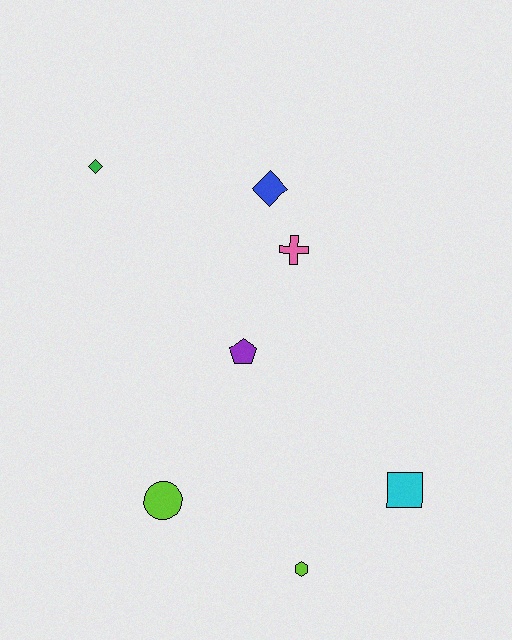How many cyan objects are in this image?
There is 1 cyan object.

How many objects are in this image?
There are 7 objects.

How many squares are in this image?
There is 1 square.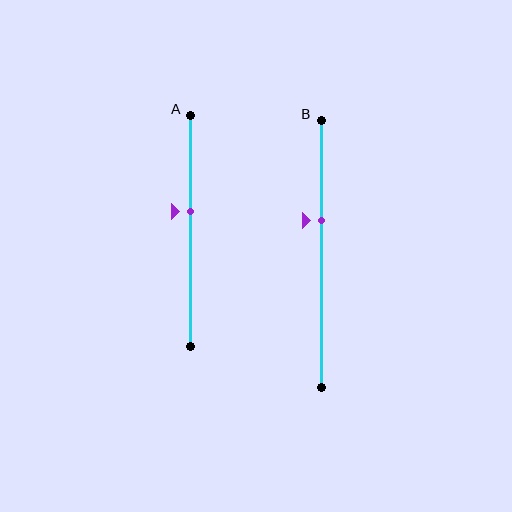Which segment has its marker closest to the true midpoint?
Segment A has its marker closest to the true midpoint.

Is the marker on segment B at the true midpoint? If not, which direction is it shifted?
No, the marker on segment B is shifted upward by about 13% of the segment length.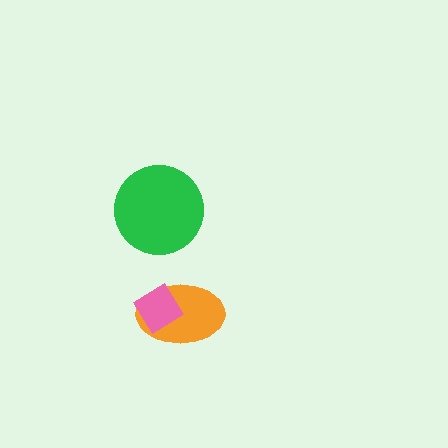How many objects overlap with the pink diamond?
1 object overlaps with the pink diamond.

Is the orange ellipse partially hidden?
Yes, it is partially covered by another shape.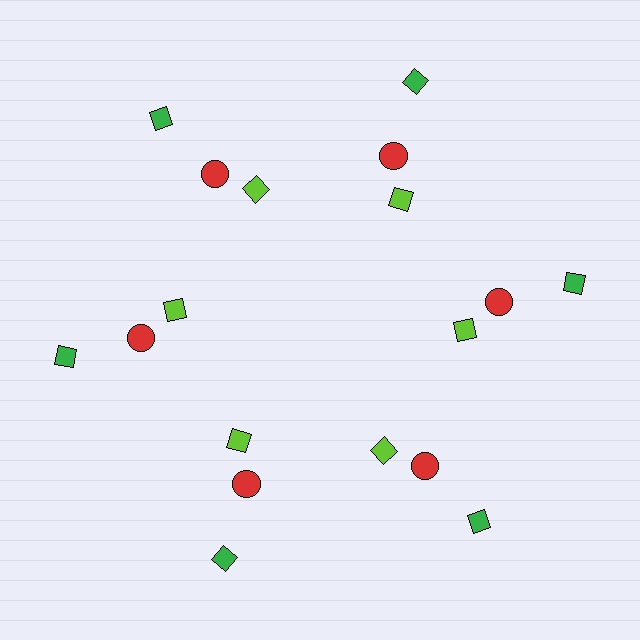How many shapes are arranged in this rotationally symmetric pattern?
There are 18 shapes, arranged in 6 groups of 3.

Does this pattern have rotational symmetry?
Yes, this pattern has 6-fold rotational symmetry. It looks the same after rotating 60 degrees around the center.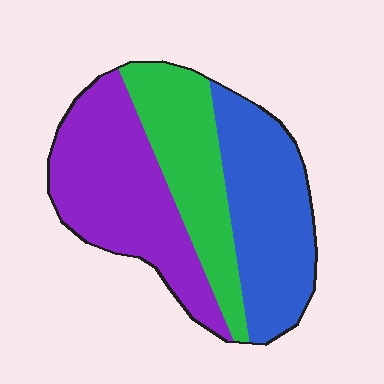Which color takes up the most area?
Purple, at roughly 40%.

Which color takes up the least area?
Green, at roughly 30%.